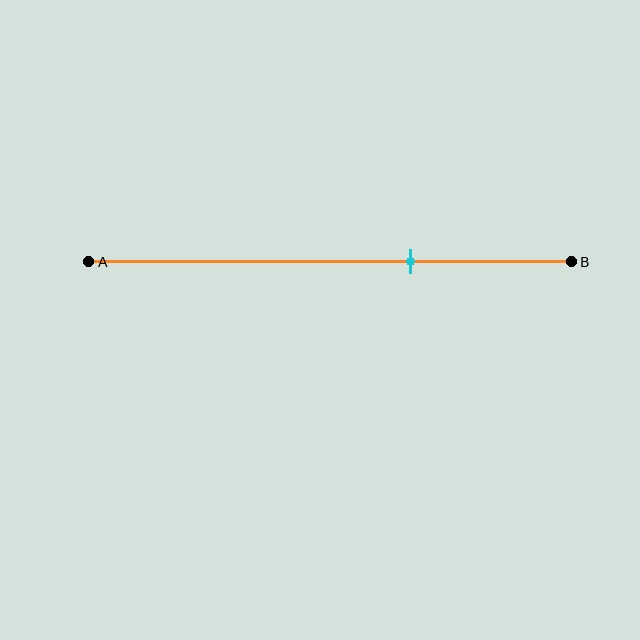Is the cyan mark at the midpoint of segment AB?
No, the mark is at about 65% from A, not at the 50% midpoint.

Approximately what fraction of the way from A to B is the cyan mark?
The cyan mark is approximately 65% of the way from A to B.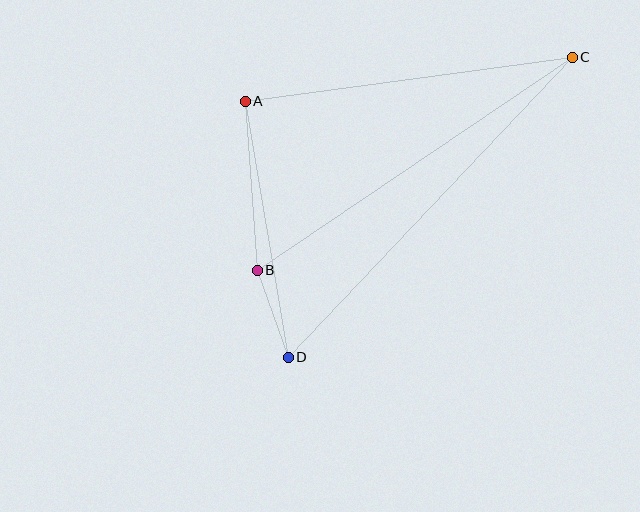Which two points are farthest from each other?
Points C and D are farthest from each other.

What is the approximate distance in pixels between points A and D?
The distance between A and D is approximately 260 pixels.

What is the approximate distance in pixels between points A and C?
The distance between A and C is approximately 330 pixels.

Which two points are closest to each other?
Points B and D are closest to each other.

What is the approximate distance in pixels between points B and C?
The distance between B and C is approximately 380 pixels.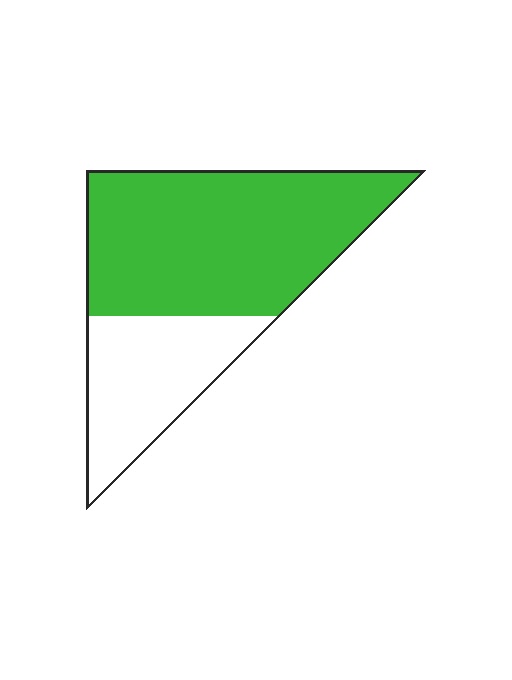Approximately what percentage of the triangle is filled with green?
Approximately 65%.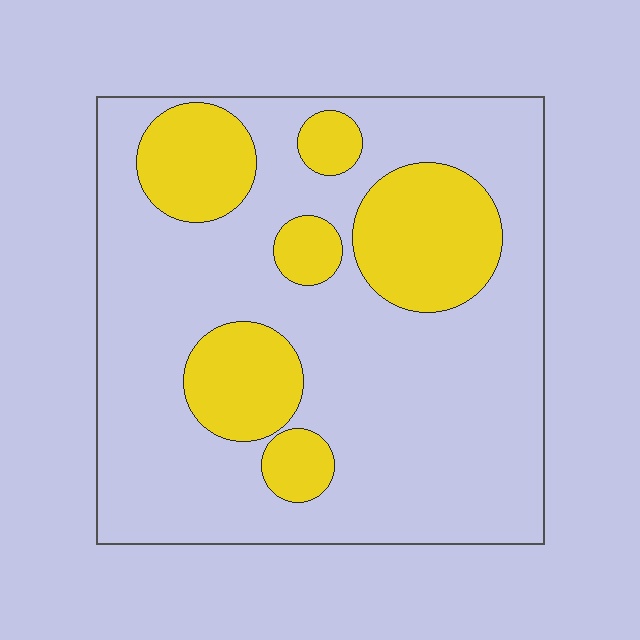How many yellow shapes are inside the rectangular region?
6.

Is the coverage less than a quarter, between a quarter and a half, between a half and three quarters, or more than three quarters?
Between a quarter and a half.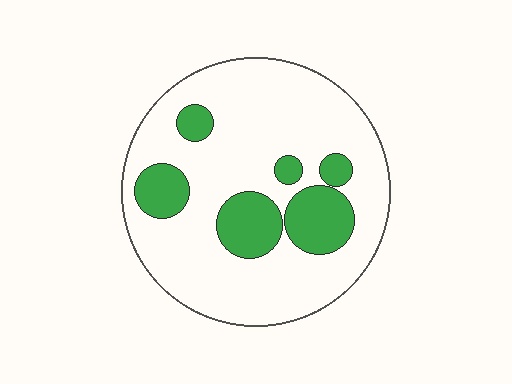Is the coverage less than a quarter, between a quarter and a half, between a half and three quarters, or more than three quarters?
Less than a quarter.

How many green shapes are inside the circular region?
6.